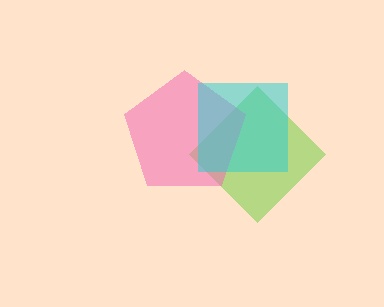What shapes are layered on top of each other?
The layered shapes are: a lime diamond, a pink pentagon, a cyan square.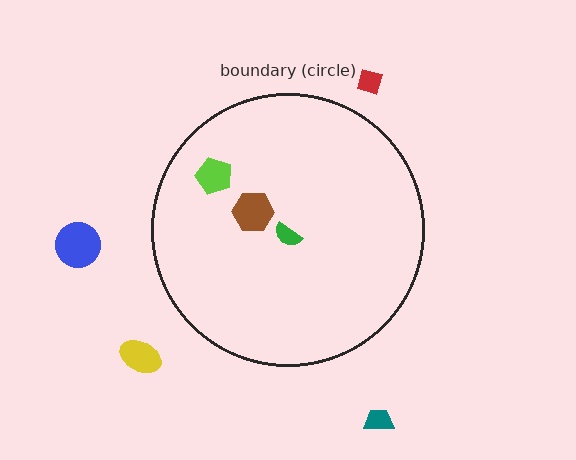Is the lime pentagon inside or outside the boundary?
Inside.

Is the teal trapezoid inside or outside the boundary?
Outside.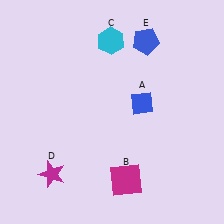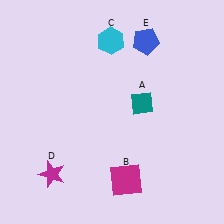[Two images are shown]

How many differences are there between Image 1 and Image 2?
There is 1 difference between the two images.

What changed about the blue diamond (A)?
In Image 1, A is blue. In Image 2, it changed to teal.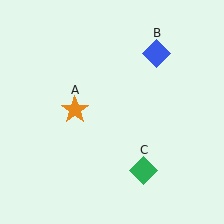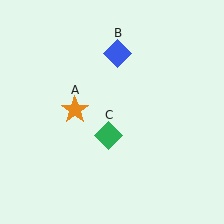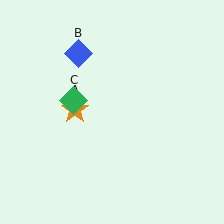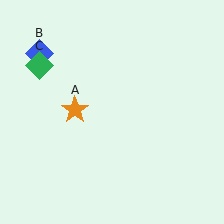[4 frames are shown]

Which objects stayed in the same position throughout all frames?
Orange star (object A) remained stationary.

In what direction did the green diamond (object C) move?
The green diamond (object C) moved up and to the left.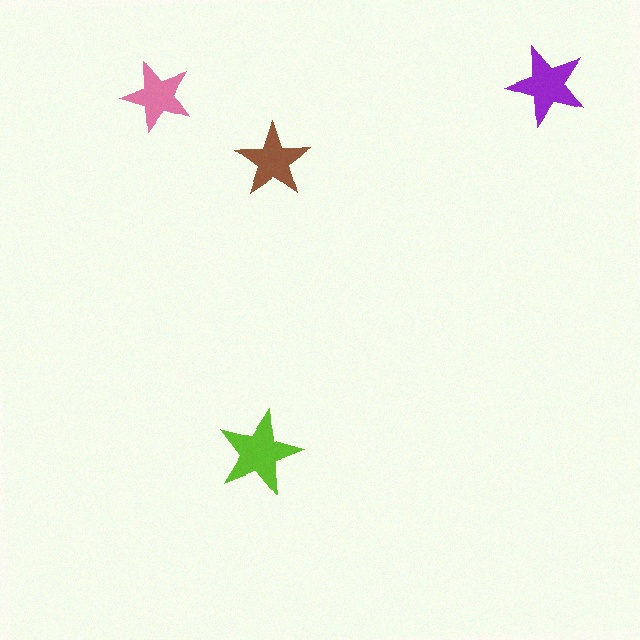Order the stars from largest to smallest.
the lime one, the purple one, the brown one, the pink one.